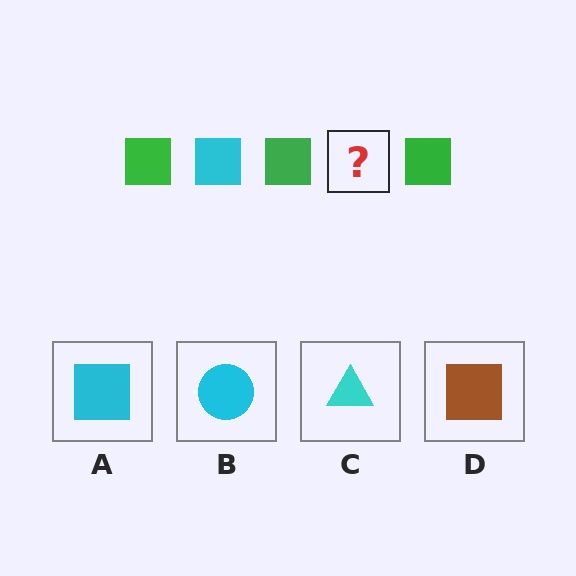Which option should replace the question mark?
Option A.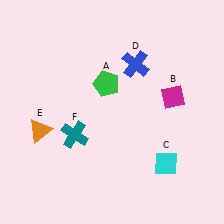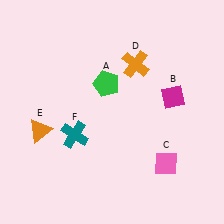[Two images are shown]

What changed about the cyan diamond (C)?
In Image 1, C is cyan. In Image 2, it changed to pink.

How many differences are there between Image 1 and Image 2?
There are 2 differences between the two images.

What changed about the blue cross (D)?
In Image 1, D is blue. In Image 2, it changed to orange.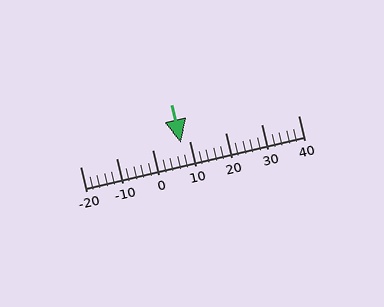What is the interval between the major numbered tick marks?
The major tick marks are spaced 10 units apart.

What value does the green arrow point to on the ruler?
The green arrow points to approximately 8.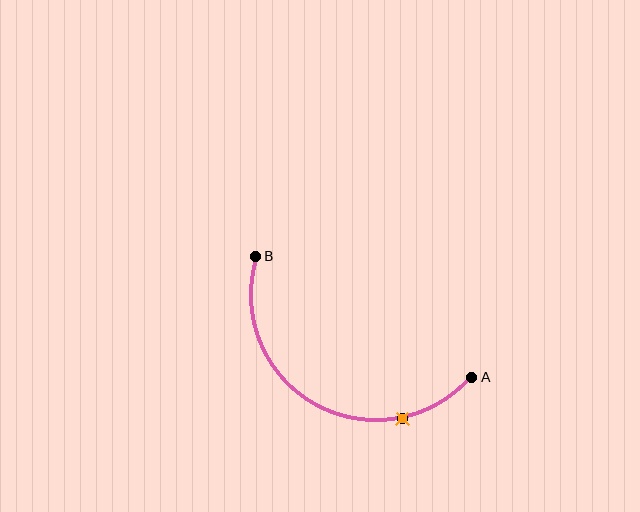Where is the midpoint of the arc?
The arc midpoint is the point on the curve farthest from the straight line joining A and B. It sits below that line.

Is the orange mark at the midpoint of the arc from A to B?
No. The orange mark lies on the arc but is closer to endpoint A. The arc midpoint would be at the point on the curve equidistant along the arc from both A and B.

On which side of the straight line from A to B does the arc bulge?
The arc bulges below the straight line connecting A and B.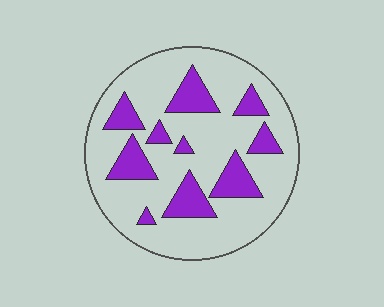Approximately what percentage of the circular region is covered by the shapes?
Approximately 25%.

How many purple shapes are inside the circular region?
10.